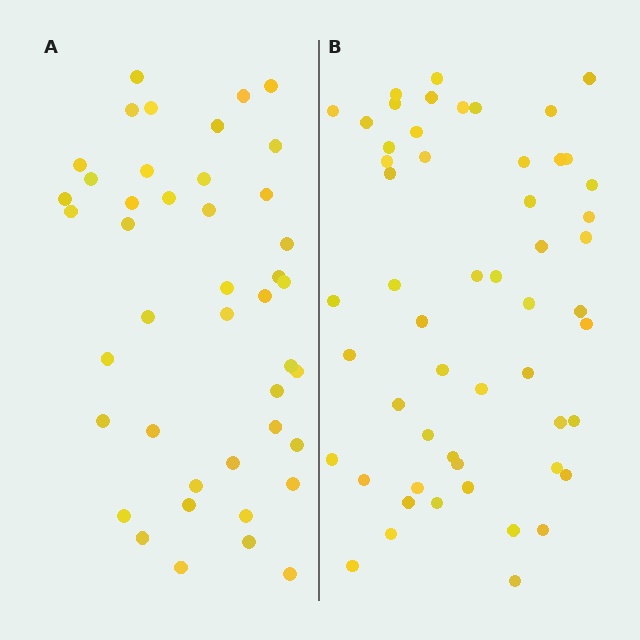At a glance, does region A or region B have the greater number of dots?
Region B (the right region) has more dots.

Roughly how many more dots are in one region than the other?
Region B has roughly 12 or so more dots than region A.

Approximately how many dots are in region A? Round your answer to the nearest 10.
About 40 dots. (The exact count is 43, which rounds to 40.)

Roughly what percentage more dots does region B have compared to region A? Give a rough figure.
About 25% more.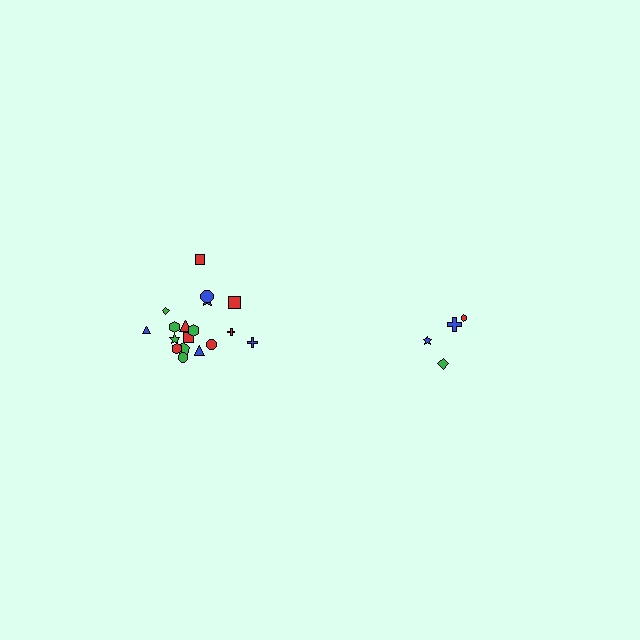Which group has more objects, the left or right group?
The left group.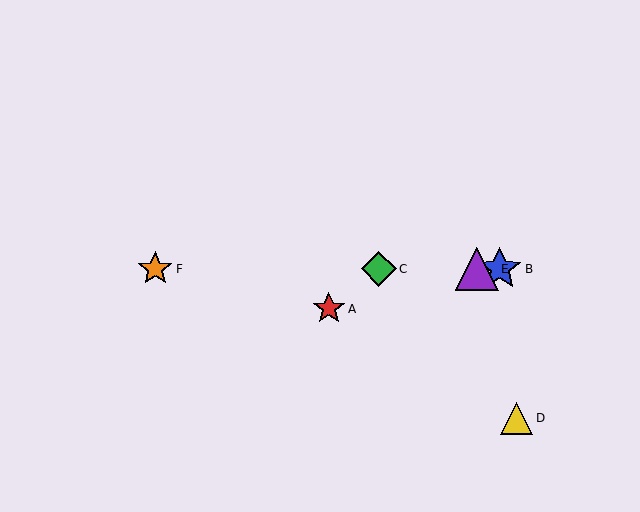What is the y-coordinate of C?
Object C is at y≈269.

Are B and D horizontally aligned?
No, B is at y≈269 and D is at y≈418.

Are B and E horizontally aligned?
Yes, both are at y≈269.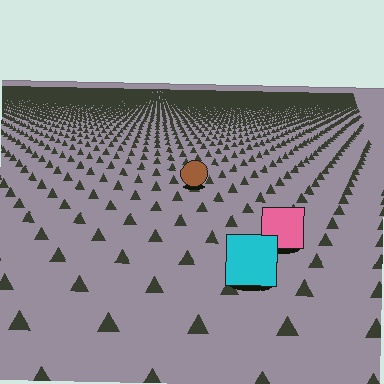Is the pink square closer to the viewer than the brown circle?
Yes. The pink square is closer — you can tell from the texture gradient: the ground texture is coarser near it.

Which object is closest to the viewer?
The cyan square is closest. The texture marks near it are larger and more spread out.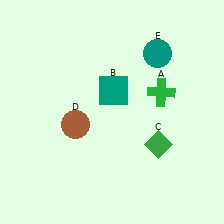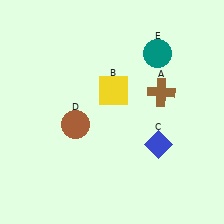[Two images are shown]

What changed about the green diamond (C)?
In Image 1, C is green. In Image 2, it changed to blue.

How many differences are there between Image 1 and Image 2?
There are 3 differences between the two images.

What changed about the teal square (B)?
In Image 1, B is teal. In Image 2, it changed to yellow.